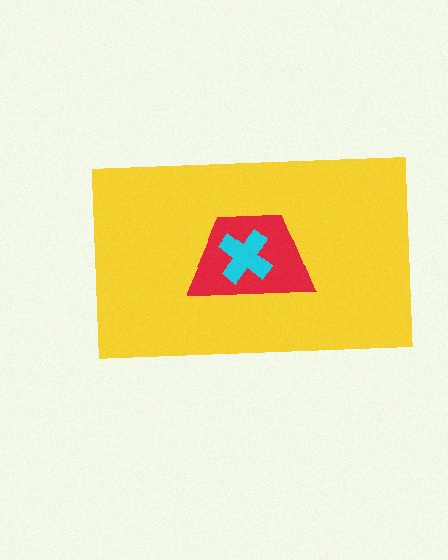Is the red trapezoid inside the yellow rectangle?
Yes.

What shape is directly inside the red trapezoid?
The cyan cross.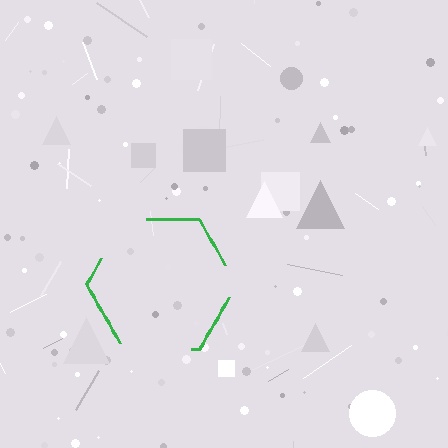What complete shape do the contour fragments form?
The contour fragments form a hexagon.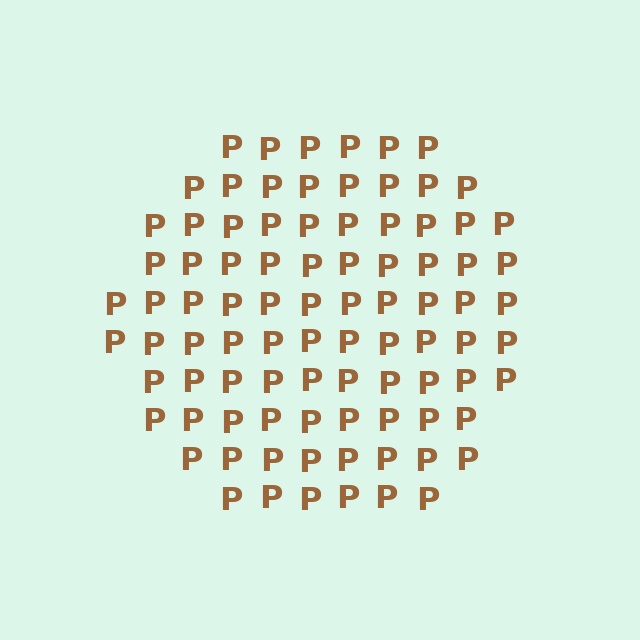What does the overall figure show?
The overall figure shows a circle.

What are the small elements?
The small elements are letter P's.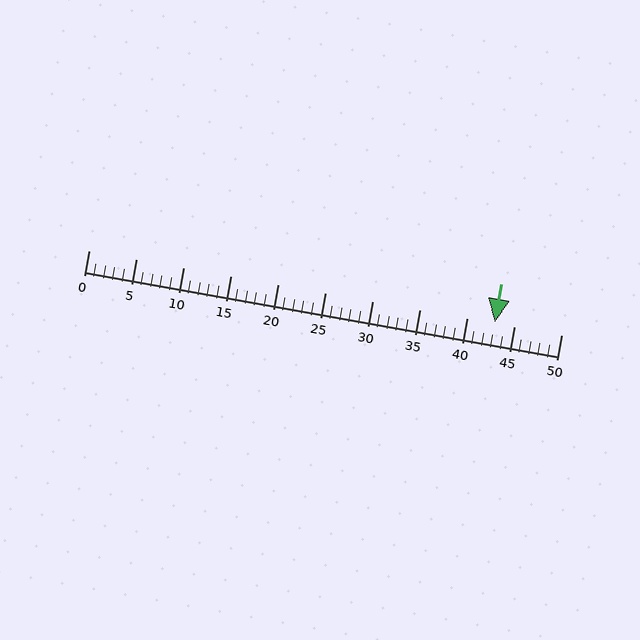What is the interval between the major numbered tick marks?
The major tick marks are spaced 5 units apart.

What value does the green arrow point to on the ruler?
The green arrow points to approximately 43.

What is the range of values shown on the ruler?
The ruler shows values from 0 to 50.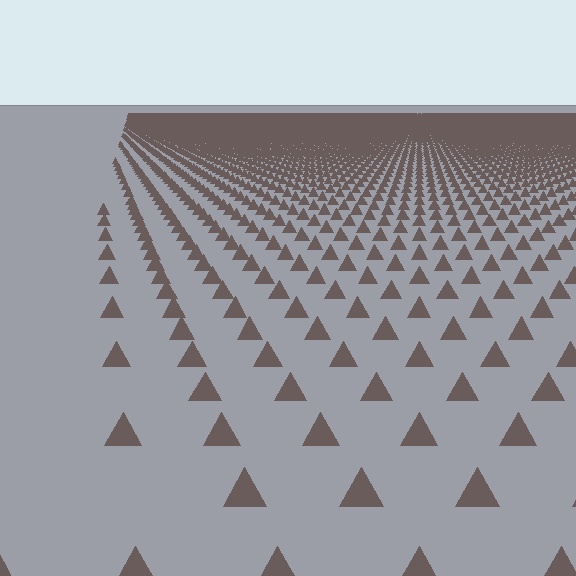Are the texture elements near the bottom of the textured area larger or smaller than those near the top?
Larger. Near the bottom, elements are closer to the viewer and appear at a bigger on-screen size.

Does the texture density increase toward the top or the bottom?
Density increases toward the top.